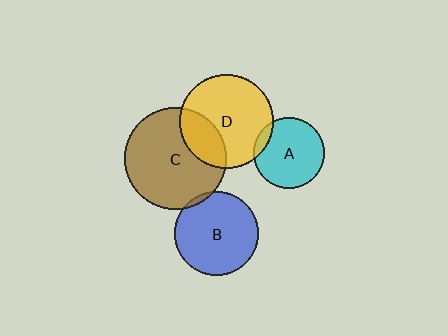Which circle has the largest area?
Circle C (brown).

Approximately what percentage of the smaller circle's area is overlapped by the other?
Approximately 25%.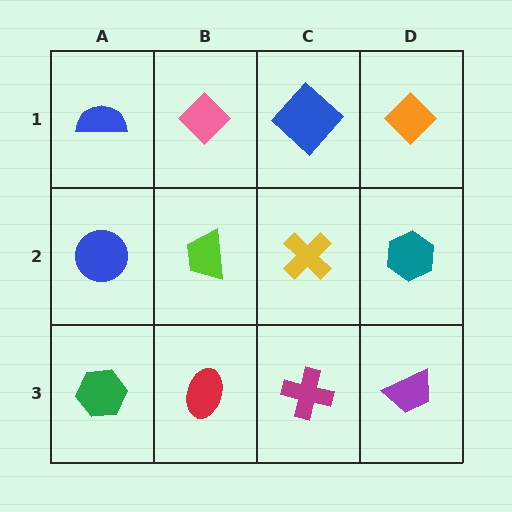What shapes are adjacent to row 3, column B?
A lime trapezoid (row 2, column B), a green hexagon (row 3, column A), a magenta cross (row 3, column C).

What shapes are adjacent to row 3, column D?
A teal hexagon (row 2, column D), a magenta cross (row 3, column C).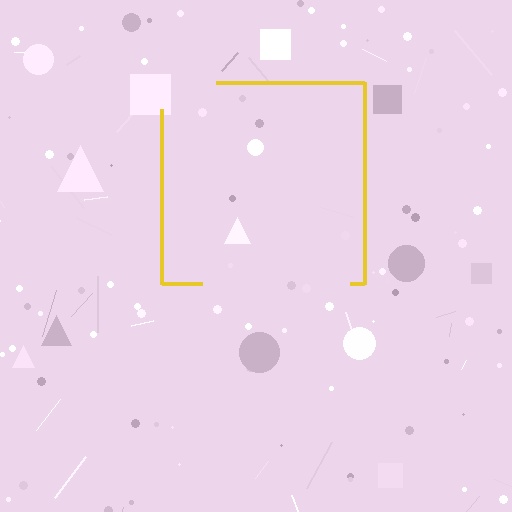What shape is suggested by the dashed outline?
The dashed outline suggests a square.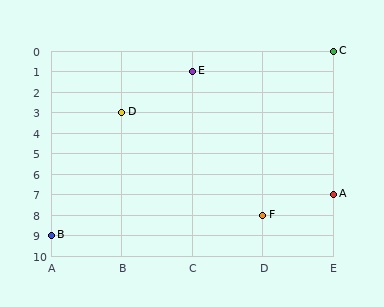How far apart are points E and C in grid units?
Points E and C are 2 columns and 1 row apart (about 2.2 grid units diagonally).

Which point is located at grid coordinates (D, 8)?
Point F is at (D, 8).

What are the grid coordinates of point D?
Point D is at grid coordinates (B, 3).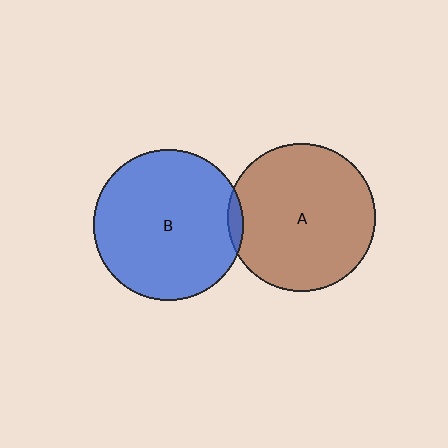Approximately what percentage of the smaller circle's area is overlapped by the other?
Approximately 5%.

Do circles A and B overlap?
Yes.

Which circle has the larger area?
Circle B (blue).